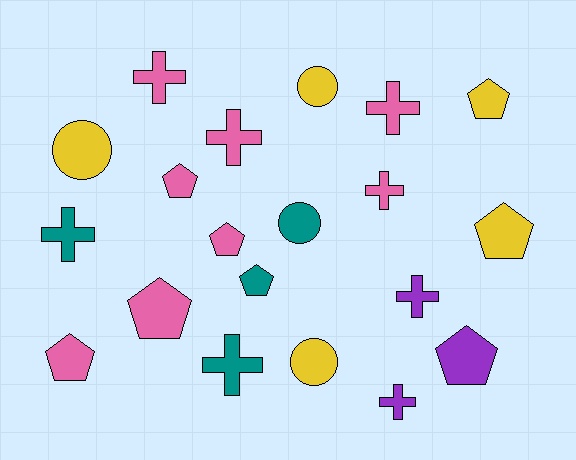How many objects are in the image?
There are 20 objects.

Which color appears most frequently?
Pink, with 8 objects.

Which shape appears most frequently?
Cross, with 8 objects.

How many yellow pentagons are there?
There are 2 yellow pentagons.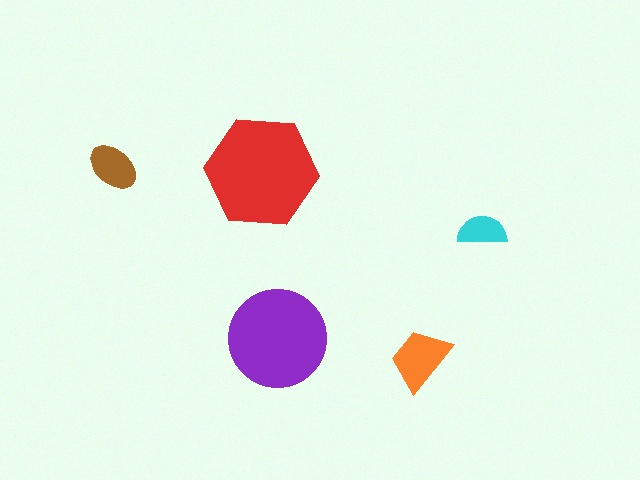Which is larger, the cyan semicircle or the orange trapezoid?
The orange trapezoid.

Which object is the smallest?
The cyan semicircle.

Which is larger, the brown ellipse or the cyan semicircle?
The brown ellipse.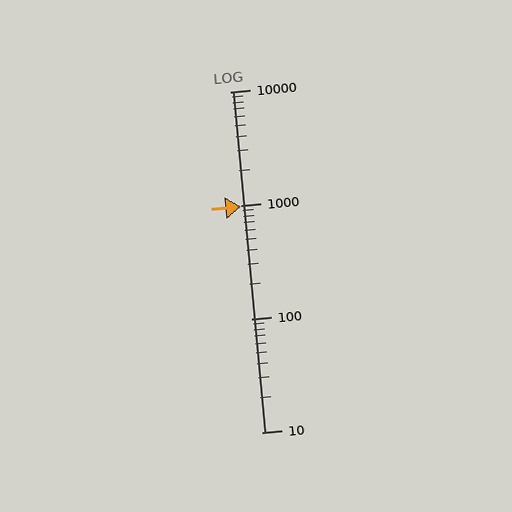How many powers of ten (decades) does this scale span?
The scale spans 3 decades, from 10 to 10000.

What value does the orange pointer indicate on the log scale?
The pointer indicates approximately 970.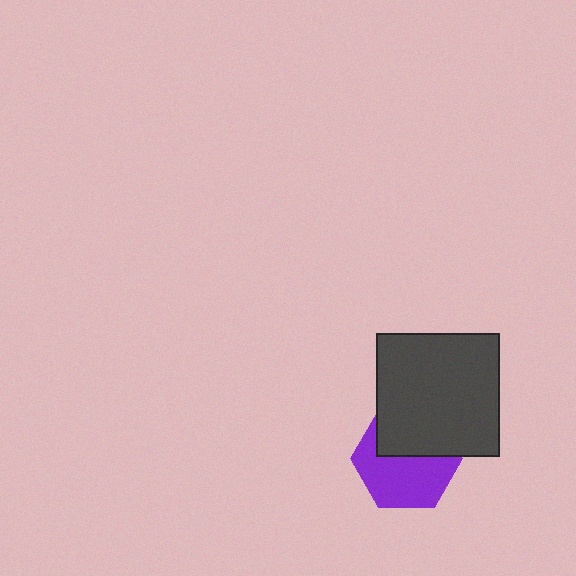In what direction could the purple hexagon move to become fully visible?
The purple hexagon could move down. That would shift it out from behind the dark gray square entirely.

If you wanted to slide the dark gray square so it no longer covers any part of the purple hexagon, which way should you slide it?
Slide it up — that is the most direct way to separate the two shapes.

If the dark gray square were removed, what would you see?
You would see the complete purple hexagon.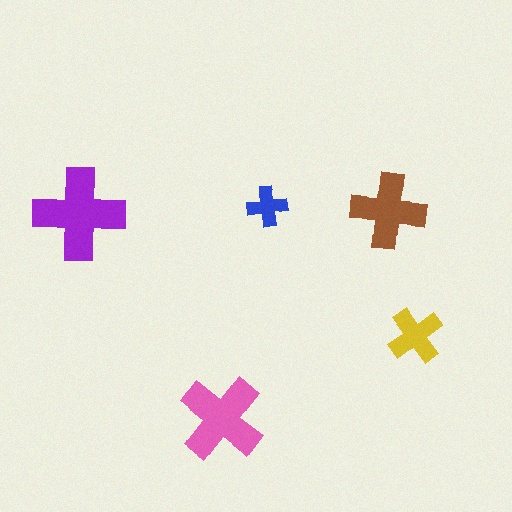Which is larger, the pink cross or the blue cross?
The pink one.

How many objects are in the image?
There are 5 objects in the image.